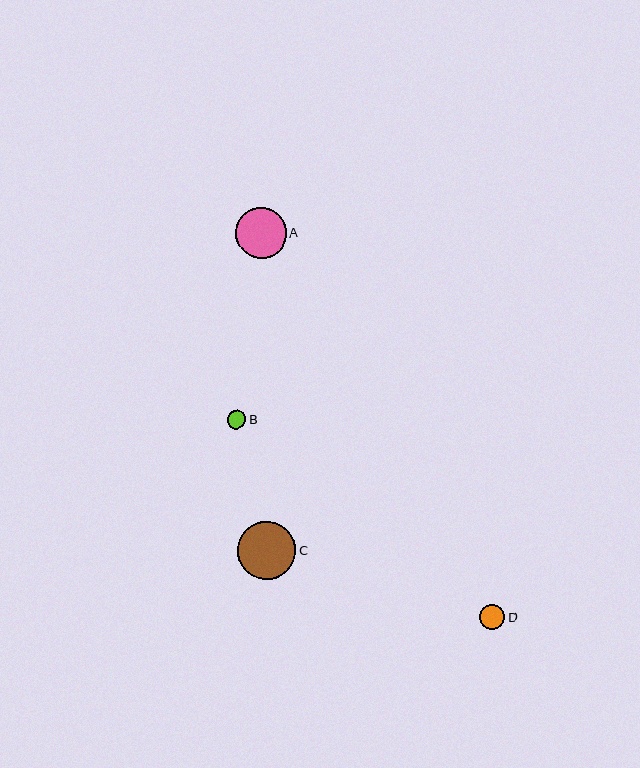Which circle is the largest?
Circle C is the largest with a size of approximately 58 pixels.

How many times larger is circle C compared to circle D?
Circle C is approximately 2.3 times the size of circle D.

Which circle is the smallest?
Circle B is the smallest with a size of approximately 19 pixels.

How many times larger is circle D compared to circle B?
Circle D is approximately 1.3 times the size of circle B.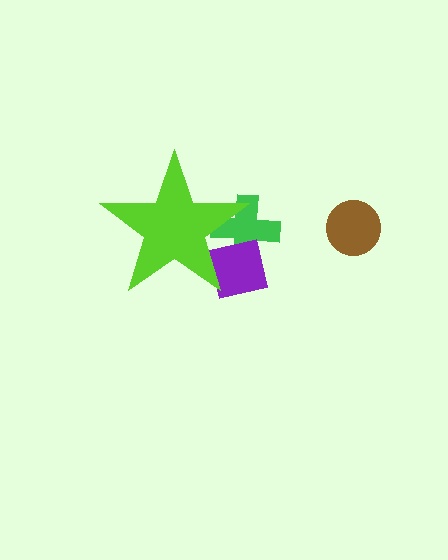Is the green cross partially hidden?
Yes, the green cross is partially hidden behind the lime star.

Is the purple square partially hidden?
Yes, the purple square is partially hidden behind the lime star.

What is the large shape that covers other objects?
A lime star.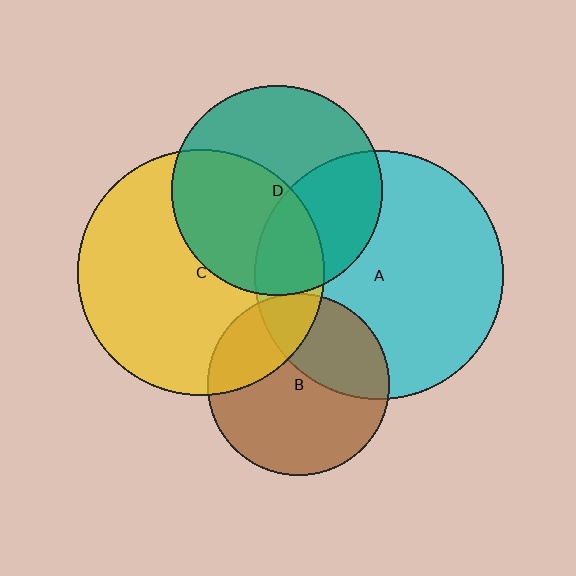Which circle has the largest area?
Circle A (cyan).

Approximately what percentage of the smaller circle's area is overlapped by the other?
Approximately 35%.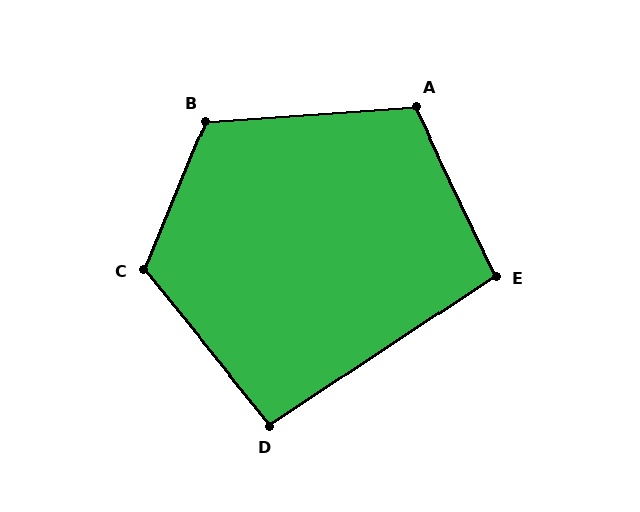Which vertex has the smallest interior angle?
D, at approximately 96 degrees.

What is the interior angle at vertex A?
Approximately 112 degrees (obtuse).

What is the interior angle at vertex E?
Approximately 98 degrees (obtuse).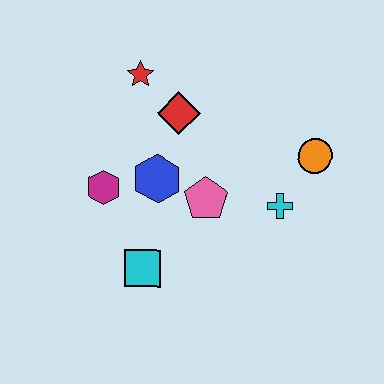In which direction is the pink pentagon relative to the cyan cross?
The pink pentagon is to the left of the cyan cross.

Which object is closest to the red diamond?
The red star is closest to the red diamond.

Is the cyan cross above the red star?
No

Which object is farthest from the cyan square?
The orange circle is farthest from the cyan square.